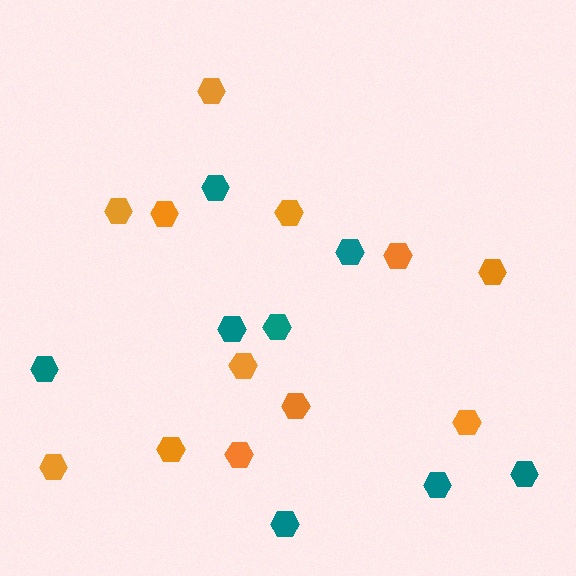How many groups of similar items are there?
There are 2 groups: one group of orange hexagons (12) and one group of teal hexagons (8).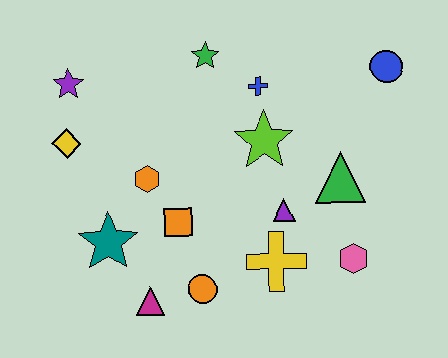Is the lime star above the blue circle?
No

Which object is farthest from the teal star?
The blue circle is farthest from the teal star.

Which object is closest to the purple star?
The yellow diamond is closest to the purple star.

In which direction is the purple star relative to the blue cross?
The purple star is to the left of the blue cross.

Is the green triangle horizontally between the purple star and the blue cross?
No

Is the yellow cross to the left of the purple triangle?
Yes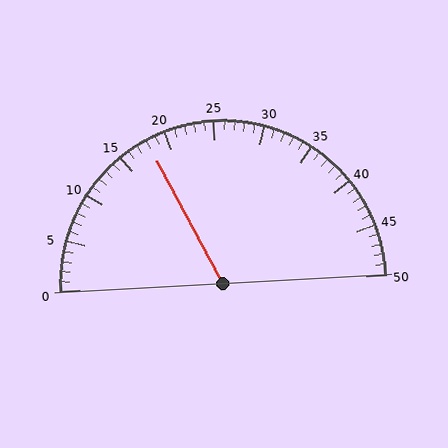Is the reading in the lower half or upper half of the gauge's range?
The reading is in the lower half of the range (0 to 50).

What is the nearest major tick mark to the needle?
The nearest major tick mark is 20.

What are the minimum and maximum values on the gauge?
The gauge ranges from 0 to 50.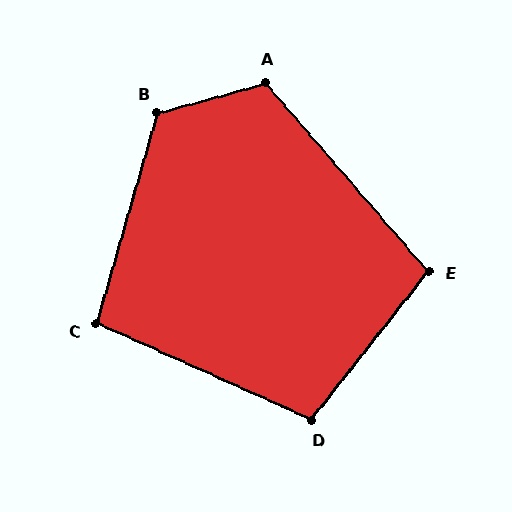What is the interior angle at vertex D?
Approximately 104 degrees (obtuse).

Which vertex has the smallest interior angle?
C, at approximately 98 degrees.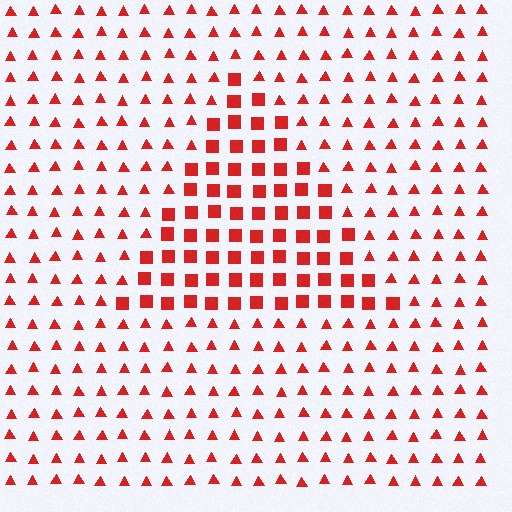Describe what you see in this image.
The image is filled with small red elements arranged in a uniform grid. A triangle-shaped region contains squares, while the surrounding area contains triangles. The boundary is defined purely by the change in element shape.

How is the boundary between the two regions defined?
The boundary is defined by a change in element shape: squares inside vs. triangles outside. All elements share the same color and spacing.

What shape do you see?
I see a triangle.